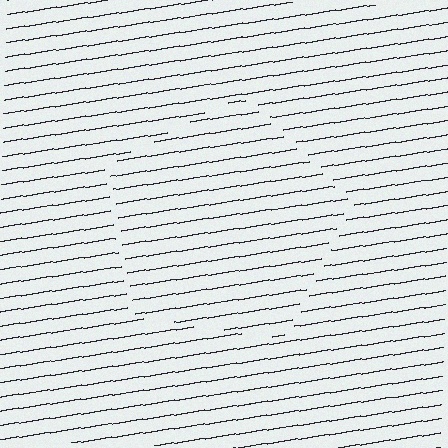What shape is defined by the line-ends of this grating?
An illusory pentagon. The interior of the shape contains the same grating, shifted by half a period — the contour is defined by the phase discontinuity where line-ends from the inner and outer gratings abut.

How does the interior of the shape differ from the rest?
The interior of the shape contains the same grating, shifted by half a period — the contour is defined by the phase discontinuity where line-ends from the inner and outer gratings abut.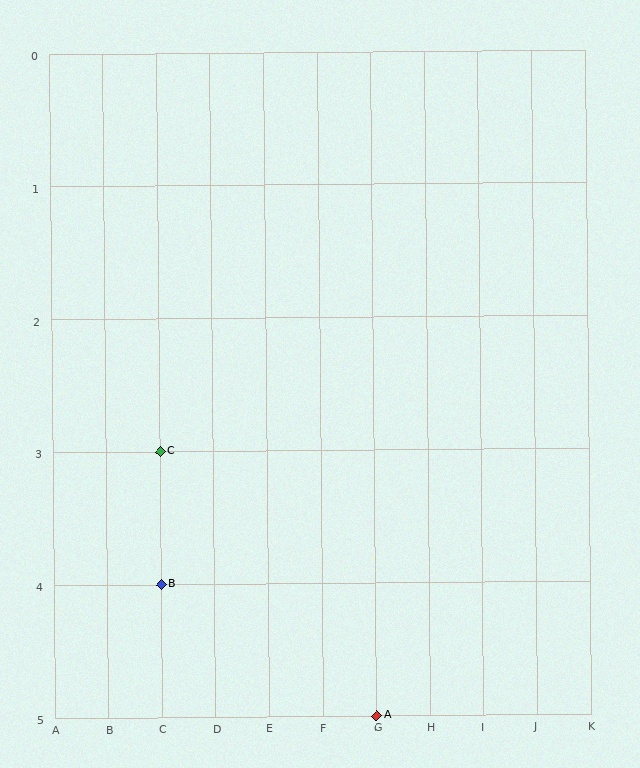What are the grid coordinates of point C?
Point C is at grid coordinates (C, 3).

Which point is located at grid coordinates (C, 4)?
Point B is at (C, 4).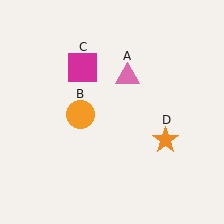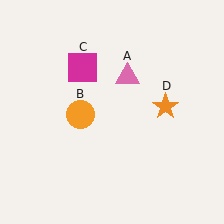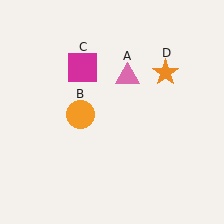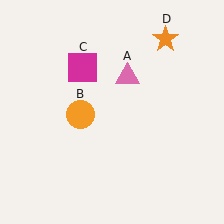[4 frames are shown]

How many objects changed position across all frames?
1 object changed position: orange star (object D).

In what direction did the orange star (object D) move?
The orange star (object D) moved up.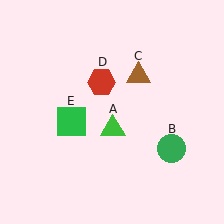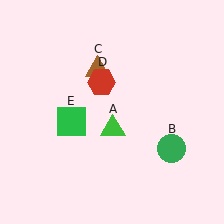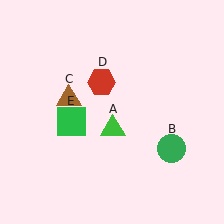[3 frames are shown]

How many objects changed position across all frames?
1 object changed position: brown triangle (object C).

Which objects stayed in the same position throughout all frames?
Green triangle (object A) and green circle (object B) and red hexagon (object D) and green square (object E) remained stationary.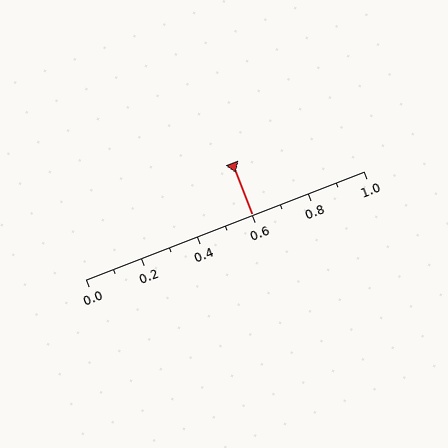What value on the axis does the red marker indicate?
The marker indicates approximately 0.6.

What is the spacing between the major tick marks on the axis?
The major ticks are spaced 0.2 apart.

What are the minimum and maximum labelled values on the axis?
The axis runs from 0.0 to 1.0.